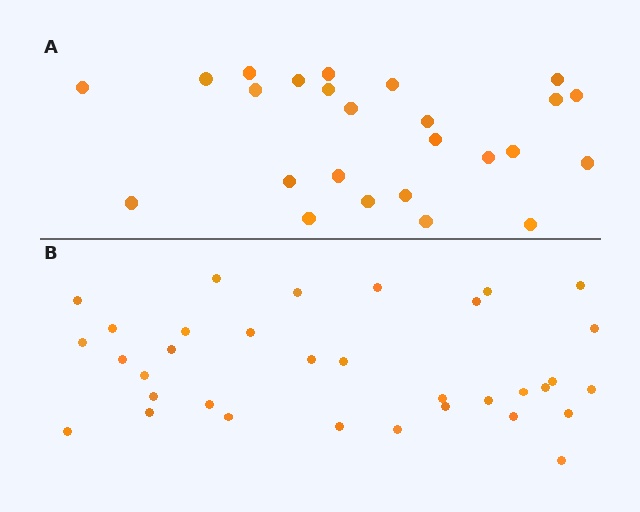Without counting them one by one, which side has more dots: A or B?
Region B (the bottom region) has more dots.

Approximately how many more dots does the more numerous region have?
Region B has roughly 8 or so more dots than region A.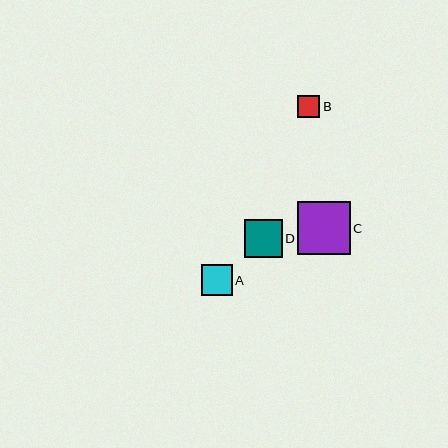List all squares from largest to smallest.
From largest to smallest: C, D, A, B.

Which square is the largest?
Square C is the largest with a size of approximately 53 pixels.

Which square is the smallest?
Square B is the smallest with a size of approximately 22 pixels.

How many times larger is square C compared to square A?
Square C is approximately 1.7 times the size of square A.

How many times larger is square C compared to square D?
Square C is approximately 1.4 times the size of square D.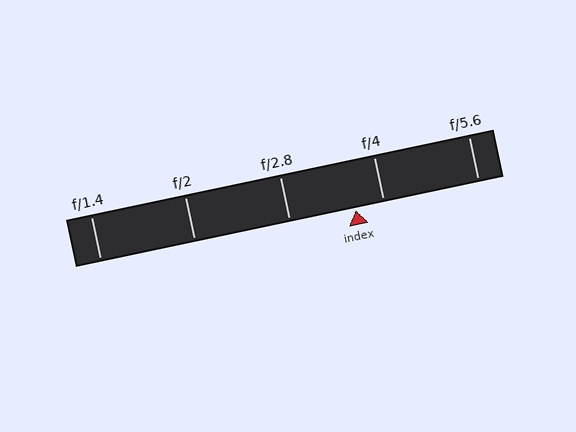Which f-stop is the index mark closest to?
The index mark is closest to f/4.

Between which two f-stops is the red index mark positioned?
The index mark is between f/2.8 and f/4.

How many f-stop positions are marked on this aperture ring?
There are 5 f-stop positions marked.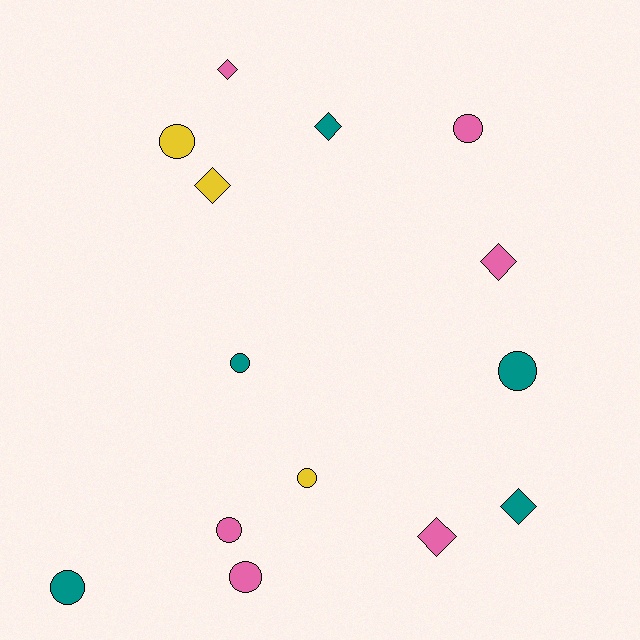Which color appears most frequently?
Pink, with 6 objects.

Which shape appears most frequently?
Circle, with 8 objects.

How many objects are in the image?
There are 14 objects.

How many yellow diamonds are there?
There is 1 yellow diamond.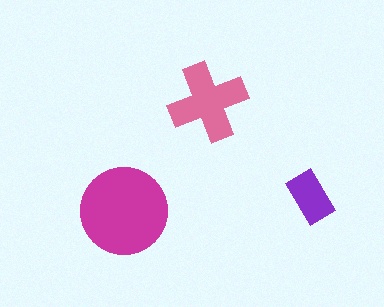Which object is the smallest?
The purple rectangle.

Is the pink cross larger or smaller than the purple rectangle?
Larger.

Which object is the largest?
The magenta circle.